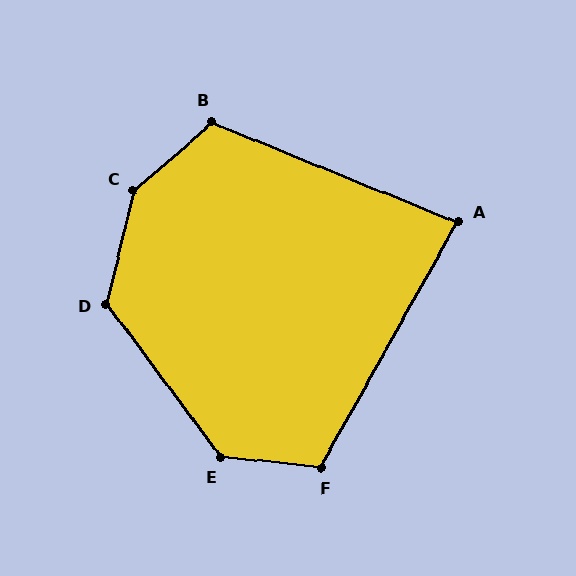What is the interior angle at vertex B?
Approximately 117 degrees (obtuse).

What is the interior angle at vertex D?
Approximately 130 degrees (obtuse).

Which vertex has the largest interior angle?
C, at approximately 145 degrees.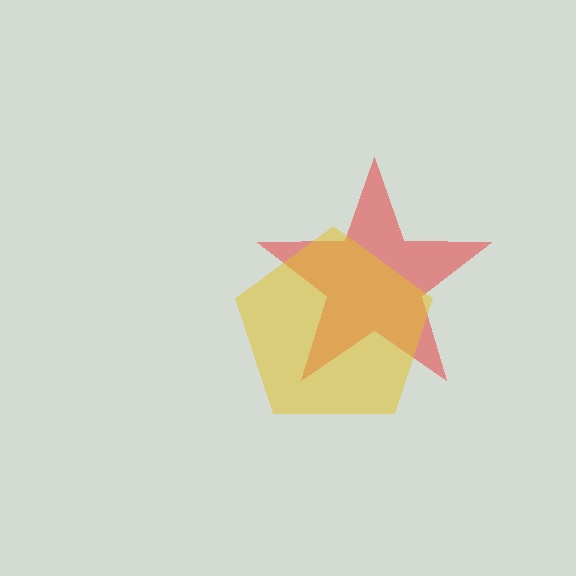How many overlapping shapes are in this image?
There are 2 overlapping shapes in the image.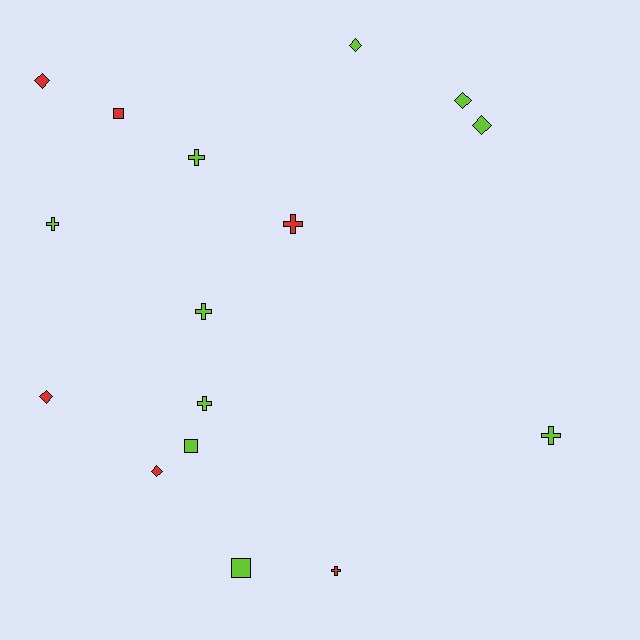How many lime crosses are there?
There are 5 lime crosses.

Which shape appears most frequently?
Cross, with 7 objects.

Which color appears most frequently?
Lime, with 10 objects.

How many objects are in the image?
There are 16 objects.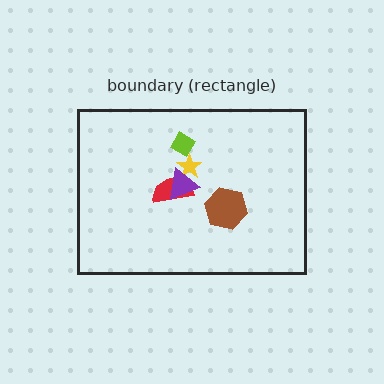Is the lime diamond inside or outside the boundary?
Inside.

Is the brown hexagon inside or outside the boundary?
Inside.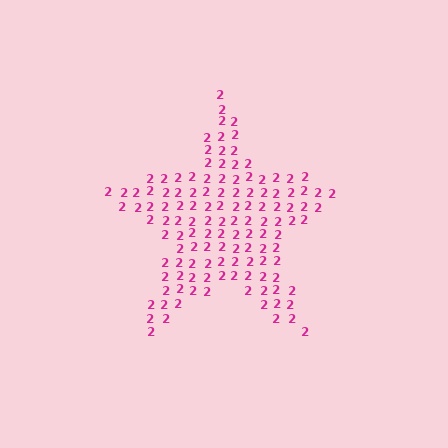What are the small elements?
The small elements are digit 2's.